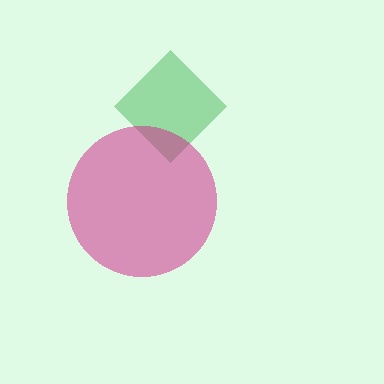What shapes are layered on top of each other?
The layered shapes are: a green diamond, a magenta circle.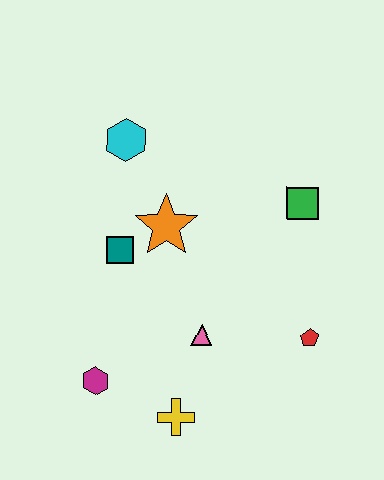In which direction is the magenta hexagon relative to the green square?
The magenta hexagon is to the left of the green square.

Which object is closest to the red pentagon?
The pink triangle is closest to the red pentagon.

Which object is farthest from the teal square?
The red pentagon is farthest from the teal square.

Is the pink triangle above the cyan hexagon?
No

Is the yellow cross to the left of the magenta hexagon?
No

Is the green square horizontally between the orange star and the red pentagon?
Yes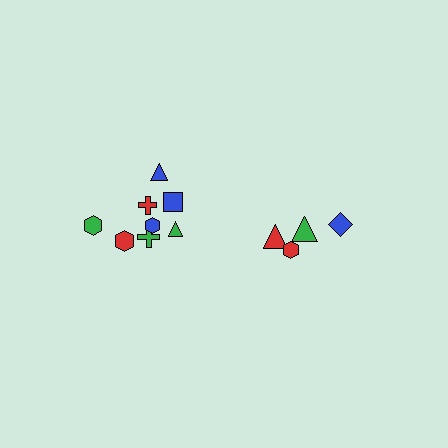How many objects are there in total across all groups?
There are 12 objects.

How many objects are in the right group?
There are 4 objects.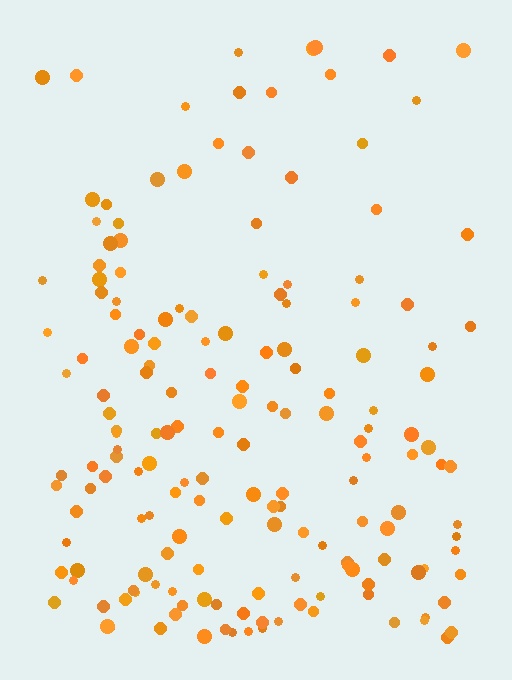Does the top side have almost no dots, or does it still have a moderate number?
Still a moderate number, just noticeably fewer than the bottom.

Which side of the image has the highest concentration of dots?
The bottom.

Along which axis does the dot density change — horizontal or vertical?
Vertical.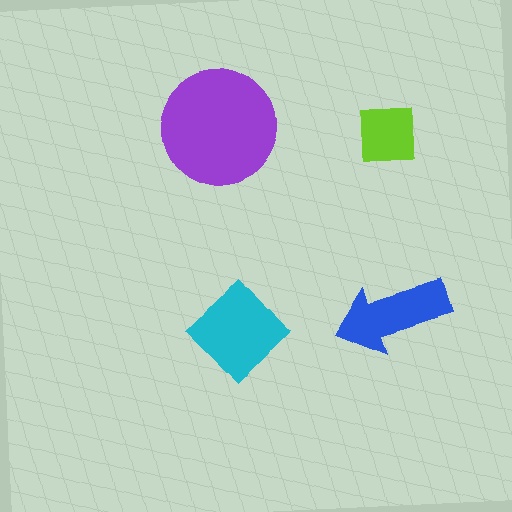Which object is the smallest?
The lime square.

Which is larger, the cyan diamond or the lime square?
The cyan diamond.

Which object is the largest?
The purple circle.